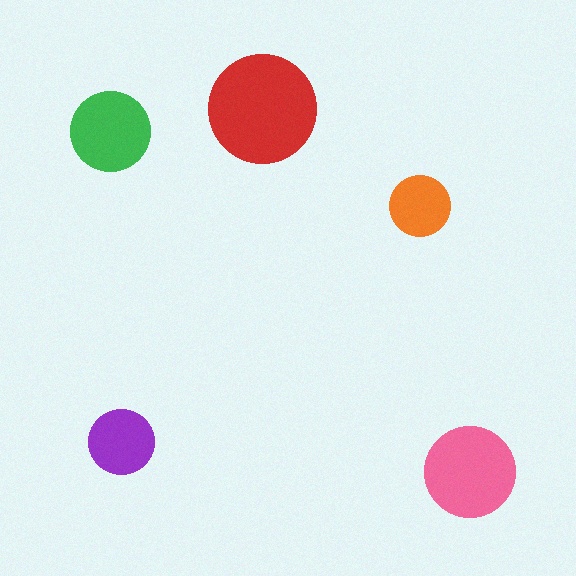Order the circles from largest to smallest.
the red one, the pink one, the green one, the purple one, the orange one.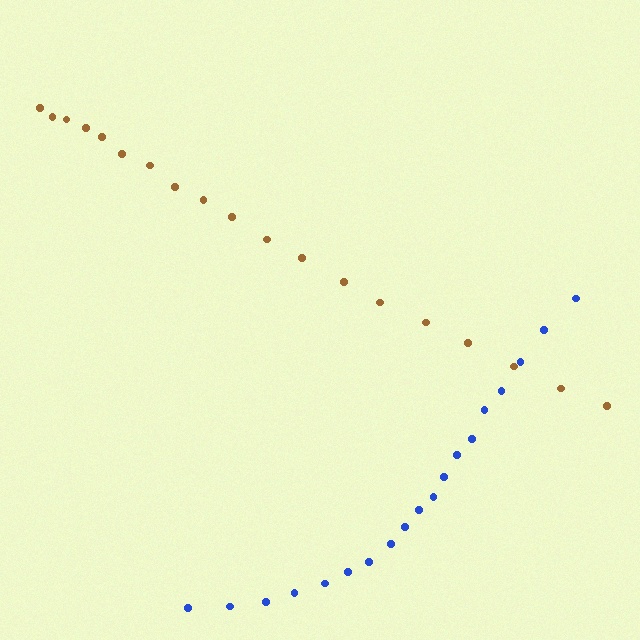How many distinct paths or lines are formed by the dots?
There are 2 distinct paths.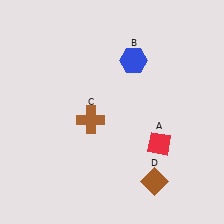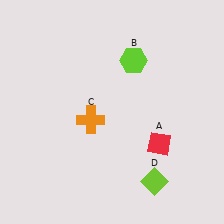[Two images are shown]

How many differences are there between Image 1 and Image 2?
There are 3 differences between the two images.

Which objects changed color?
B changed from blue to lime. C changed from brown to orange. D changed from brown to lime.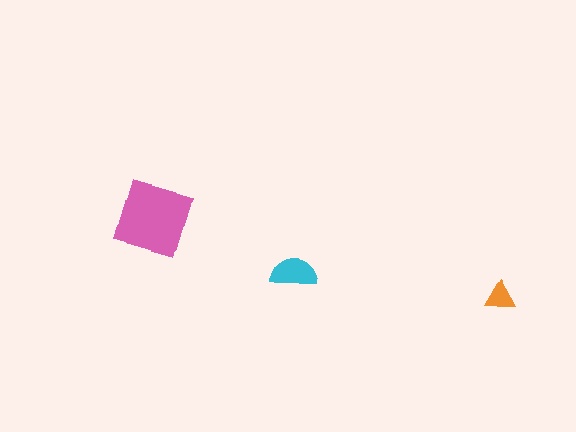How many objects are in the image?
There are 3 objects in the image.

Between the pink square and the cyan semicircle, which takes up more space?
The pink square.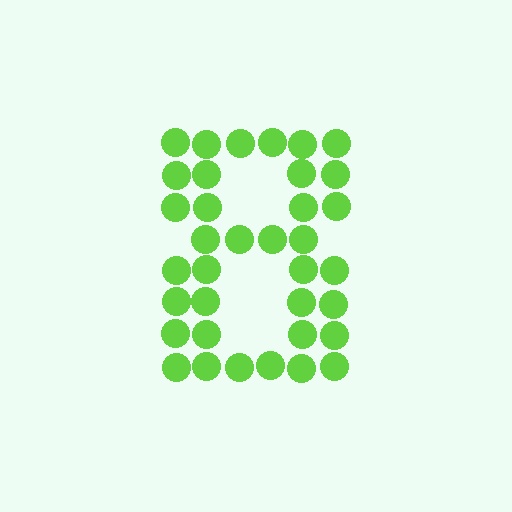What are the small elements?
The small elements are circles.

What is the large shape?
The large shape is the digit 8.